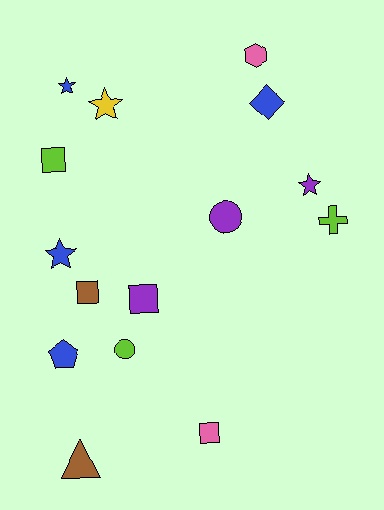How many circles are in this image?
There are 2 circles.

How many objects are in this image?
There are 15 objects.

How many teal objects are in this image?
There are no teal objects.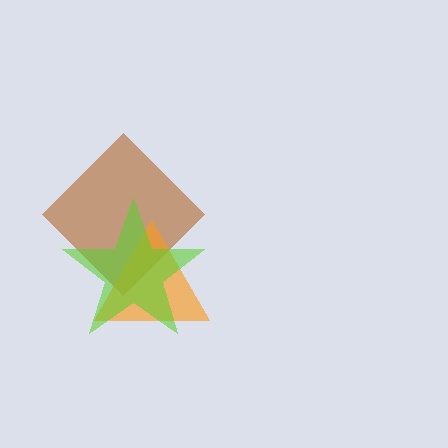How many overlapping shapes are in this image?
There are 3 overlapping shapes in the image.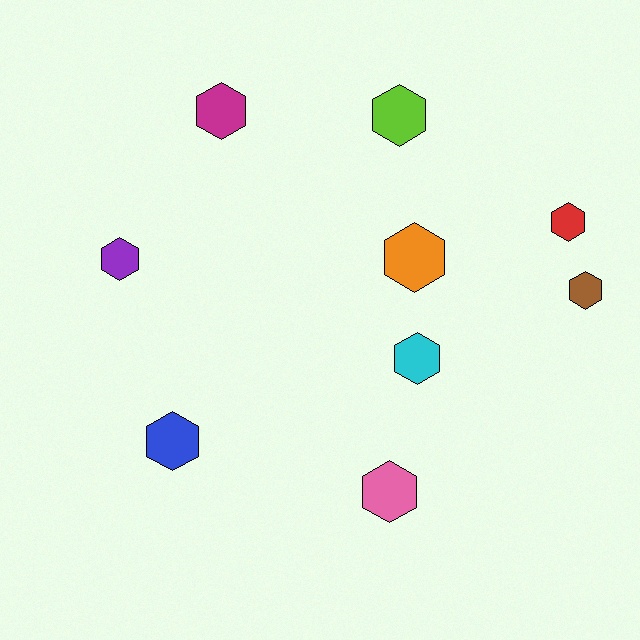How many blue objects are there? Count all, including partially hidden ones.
There is 1 blue object.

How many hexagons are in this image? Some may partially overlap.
There are 9 hexagons.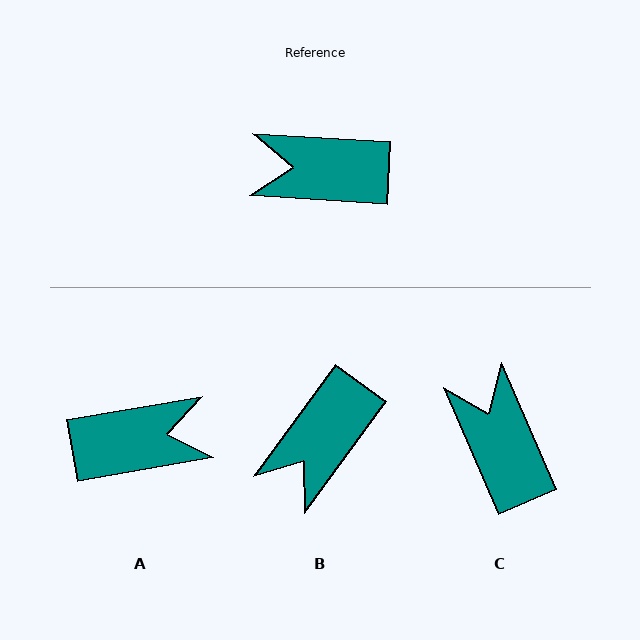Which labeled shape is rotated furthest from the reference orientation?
A, about 167 degrees away.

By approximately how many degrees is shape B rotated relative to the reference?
Approximately 57 degrees counter-clockwise.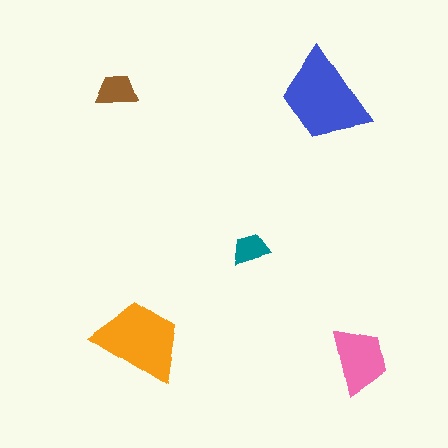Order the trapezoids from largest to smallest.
the blue one, the orange one, the pink one, the brown one, the teal one.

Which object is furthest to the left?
The brown trapezoid is leftmost.